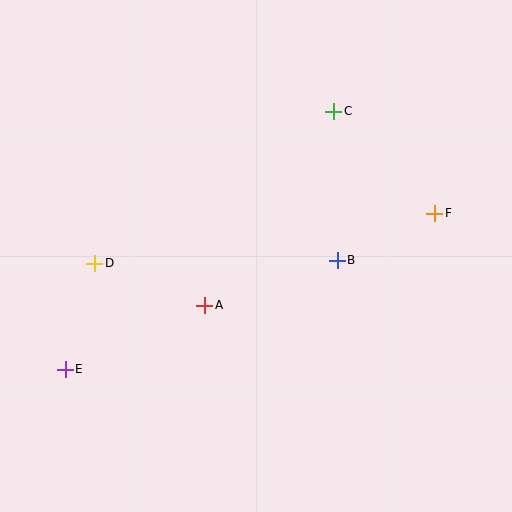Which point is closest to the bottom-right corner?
Point B is closest to the bottom-right corner.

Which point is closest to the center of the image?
Point A at (205, 305) is closest to the center.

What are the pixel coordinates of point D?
Point D is at (95, 263).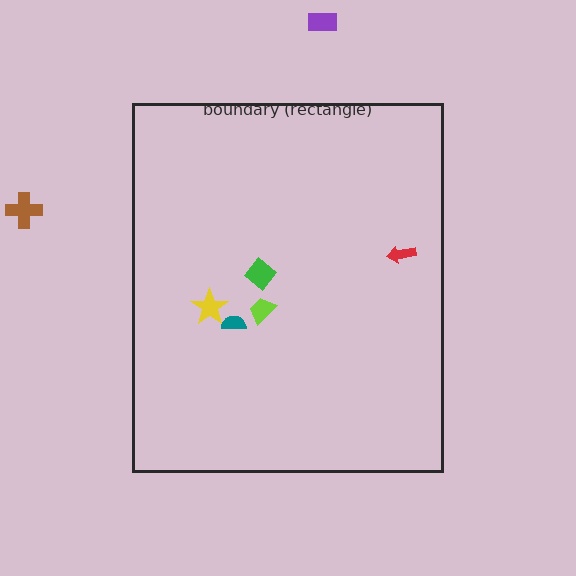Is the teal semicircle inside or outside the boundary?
Inside.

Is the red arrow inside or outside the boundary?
Inside.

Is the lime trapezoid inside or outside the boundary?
Inside.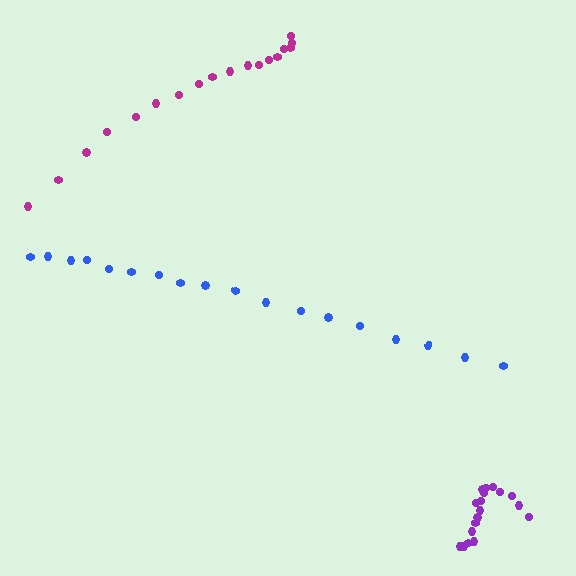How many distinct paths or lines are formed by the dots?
There are 3 distinct paths.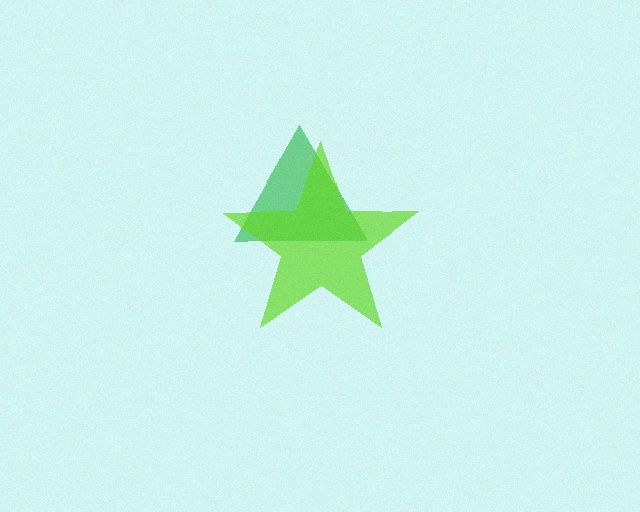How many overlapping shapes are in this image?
There are 2 overlapping shapes in the image.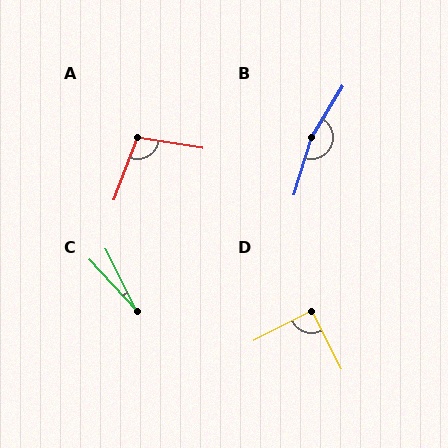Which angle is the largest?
B, at approximately 165 degrees.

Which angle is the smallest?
C, at approximately 16 degrees.